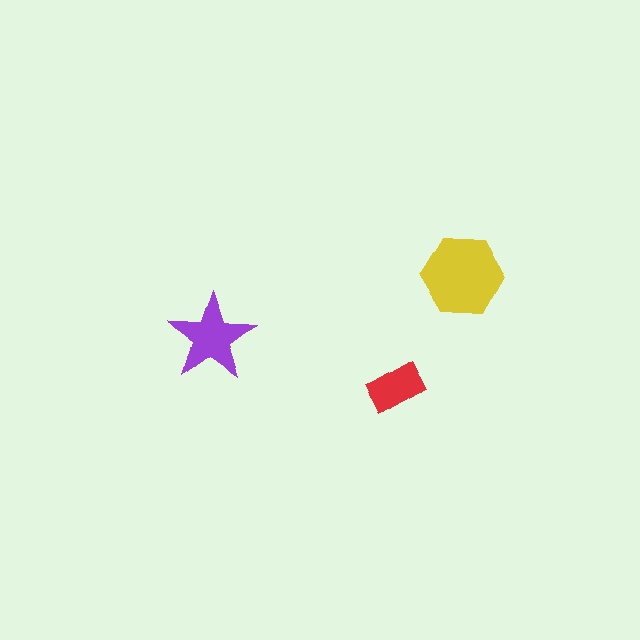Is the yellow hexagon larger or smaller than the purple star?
Larger.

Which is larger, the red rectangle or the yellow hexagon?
The yellow hexagon.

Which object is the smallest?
The red rectangle.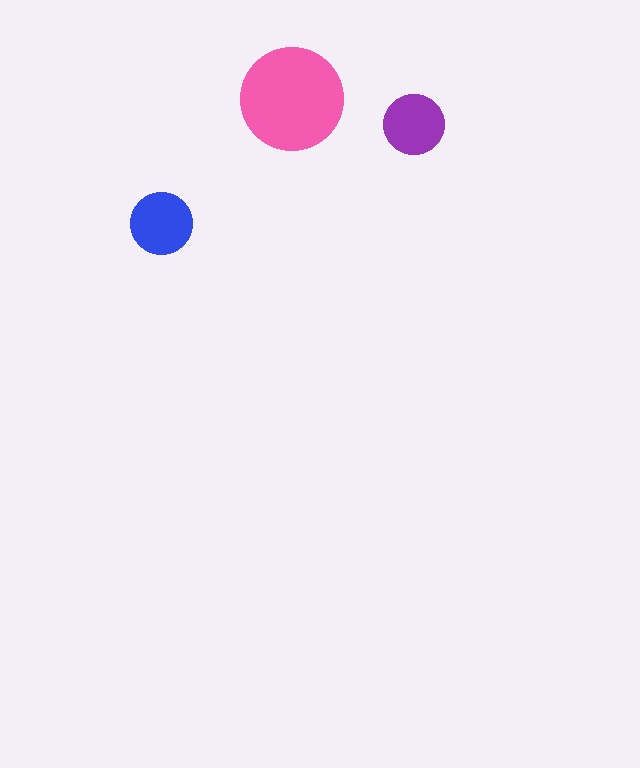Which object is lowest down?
The blue circle is bottommost.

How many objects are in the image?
There are 3 objects in the image.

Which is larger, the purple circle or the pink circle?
The pink one.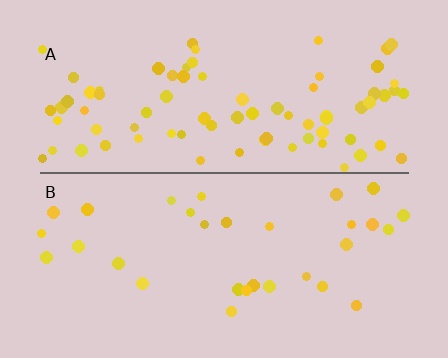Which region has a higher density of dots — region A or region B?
A (the top).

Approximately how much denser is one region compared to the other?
Approximately 2.5× — region A over region B.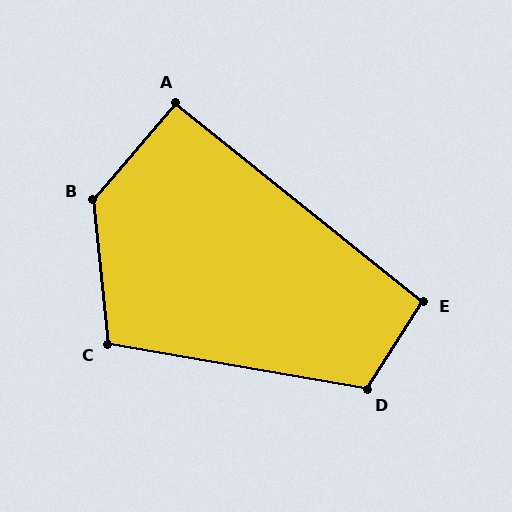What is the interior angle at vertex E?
Approximately 96 degrees (obtuse).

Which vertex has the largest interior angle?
B, at approximately 133 degrees.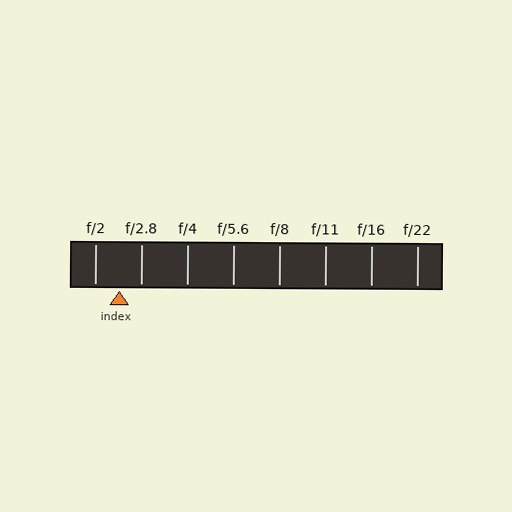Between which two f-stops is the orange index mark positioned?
The index mark is between f/2 and f/2.8.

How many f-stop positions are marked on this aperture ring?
There are 8 f-stop positions marked.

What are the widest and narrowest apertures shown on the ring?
The widest aperture shown is f/2 and the narrowest is f/22.